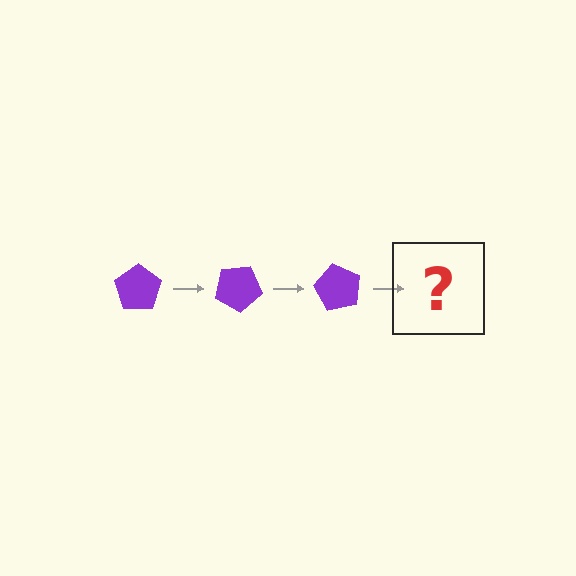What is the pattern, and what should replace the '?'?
The pattern is that the pentagon rotates 30 degrees each step. The '?' should be a purple pentagon rotated 90 degrees.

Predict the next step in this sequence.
The next step is a purple pentagon rotated 90 degrees.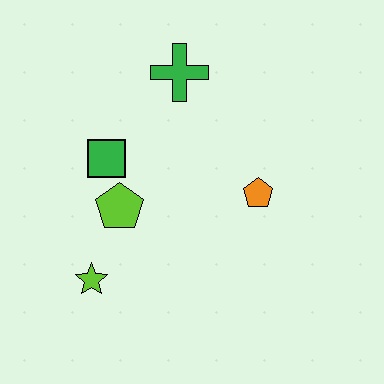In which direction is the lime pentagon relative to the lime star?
The lime pentagon is above the lime star.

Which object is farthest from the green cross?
The lime star is farthest from the green cross.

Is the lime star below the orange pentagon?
Yes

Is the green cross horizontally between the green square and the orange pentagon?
Yes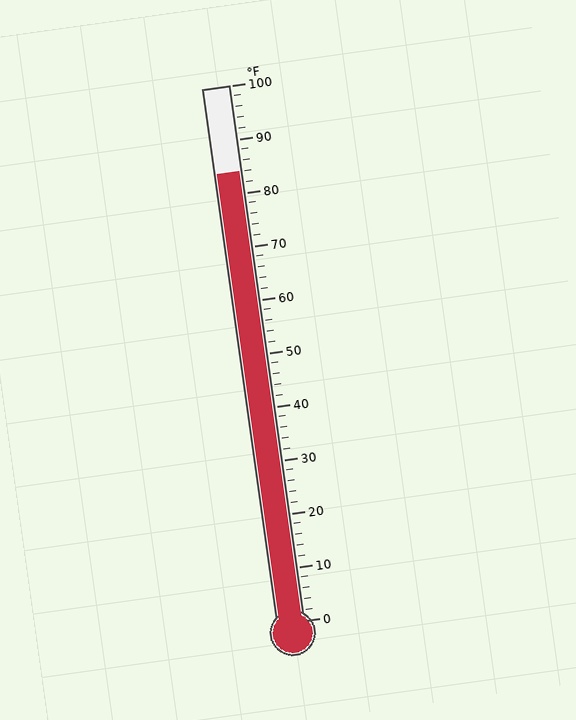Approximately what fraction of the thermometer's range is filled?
The thermometer is filled to approximately 85% of its range.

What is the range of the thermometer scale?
The thermometer scale ranges from 0°F to 100°F.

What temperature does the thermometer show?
The thermometer shows approximately 84°F.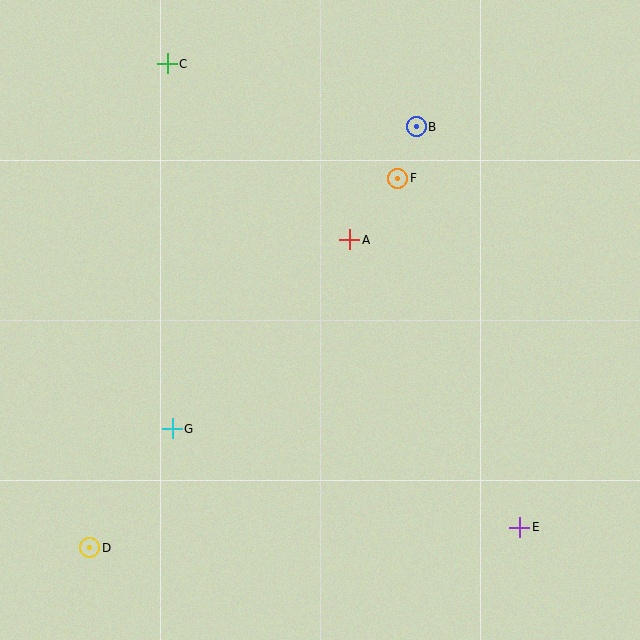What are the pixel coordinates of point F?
Point F is at (398, 178).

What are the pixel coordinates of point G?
Point G is at (172, 429).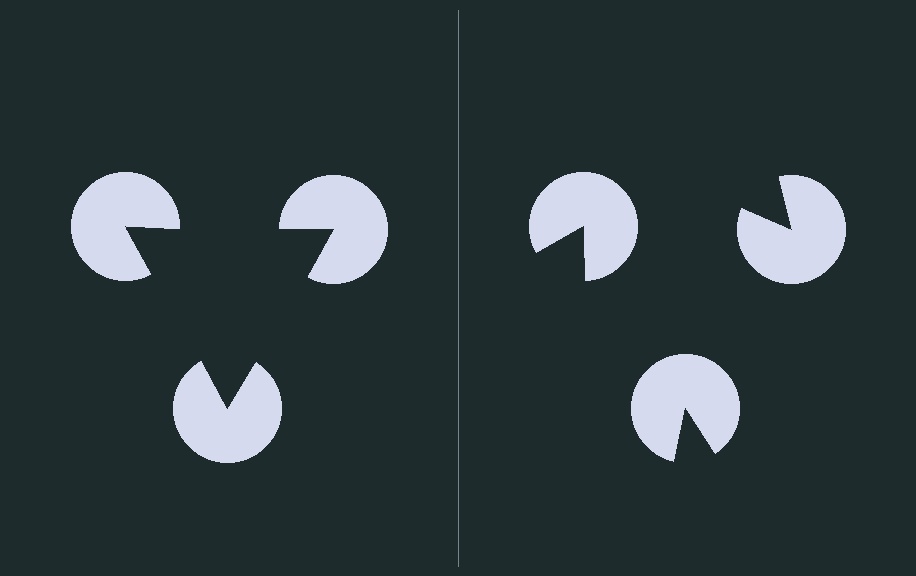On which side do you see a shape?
An illusory triangle appears on the left side. On the right side the wedge cuts are rotated, so no coherent shape forms.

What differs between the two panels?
The pac-man discs are positioned identically on both sides; only the wedge orientations differ. On the left they align to a triangle; on the right they are misaligned.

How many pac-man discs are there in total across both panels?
6 — 3 on each side.